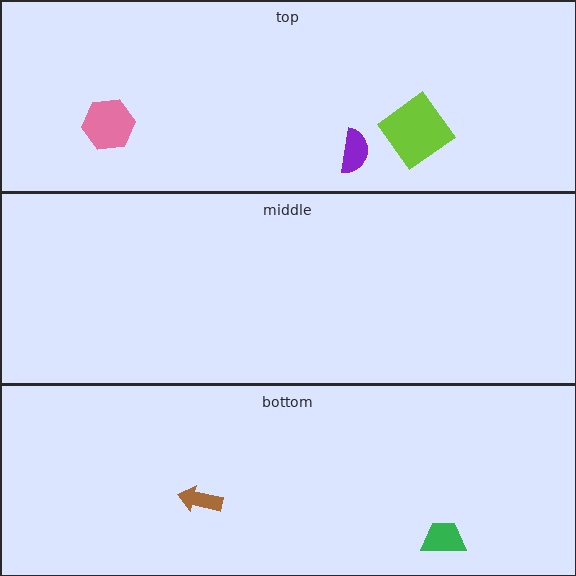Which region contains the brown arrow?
The bottom region.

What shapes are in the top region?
The purple semicircle, the lime diamond, the pink hexagon.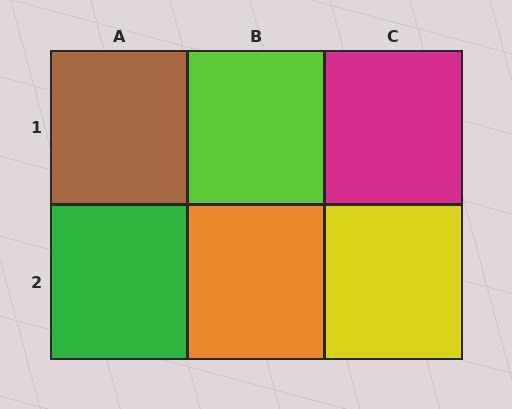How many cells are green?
1 cell is green.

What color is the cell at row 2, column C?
Yellow.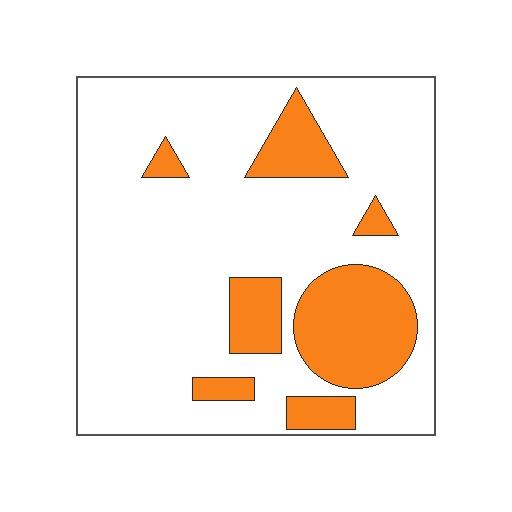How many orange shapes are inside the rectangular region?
7.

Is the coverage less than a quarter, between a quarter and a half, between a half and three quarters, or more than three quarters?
Less than a quarter.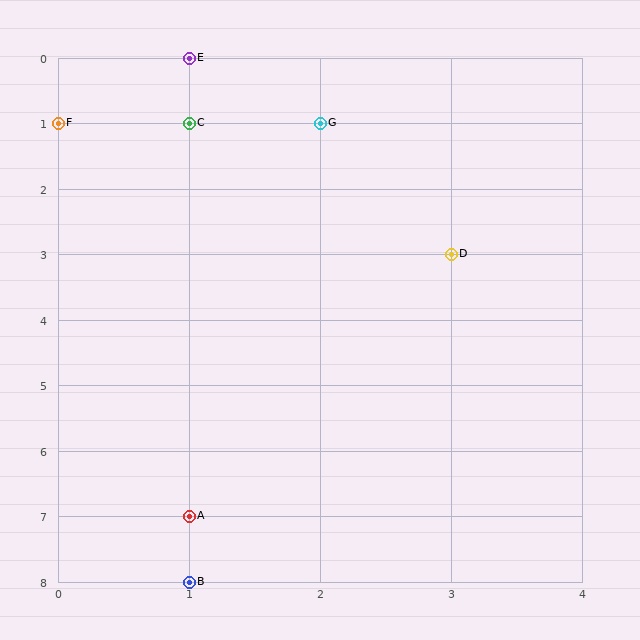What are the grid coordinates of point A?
Point A is at grid coordinates (1, 7).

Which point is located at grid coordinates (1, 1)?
Point C is at (1, 1).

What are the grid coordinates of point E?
Point E is at grid coordinates (1, 0).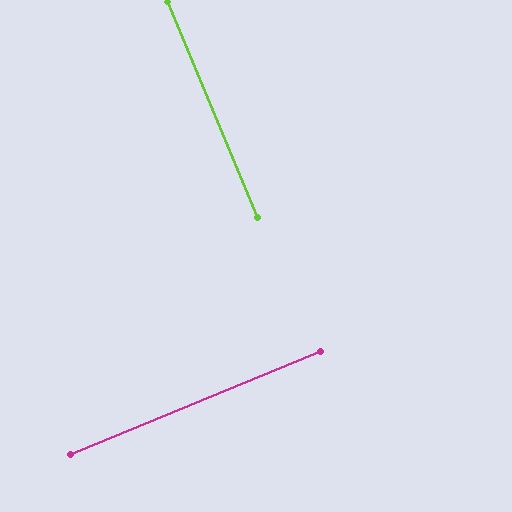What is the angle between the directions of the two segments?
Approximately 89 degrees.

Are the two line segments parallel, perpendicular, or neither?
Perpendicular — they meet at approximately 89°.